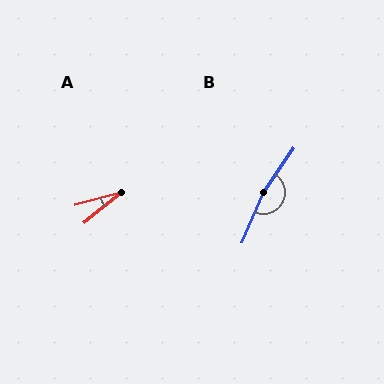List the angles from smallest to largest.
A (25°), B (168°).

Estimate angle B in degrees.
Approximately 168 degrees.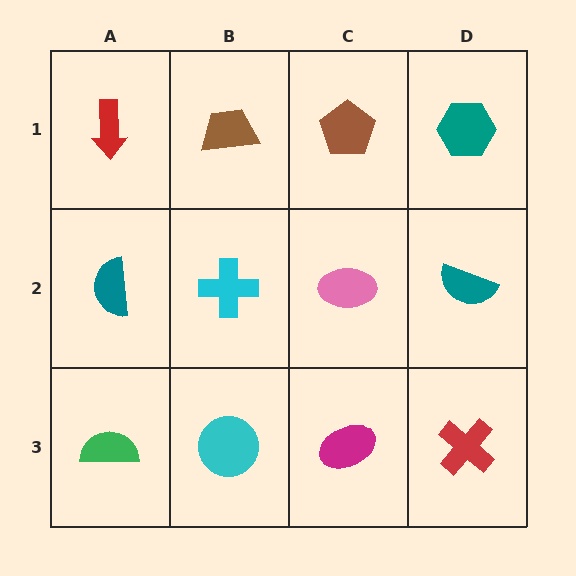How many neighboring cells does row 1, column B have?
3.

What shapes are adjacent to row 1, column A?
A teal semicircle (row 2, column A), a brown trapezoid (row 1, column B).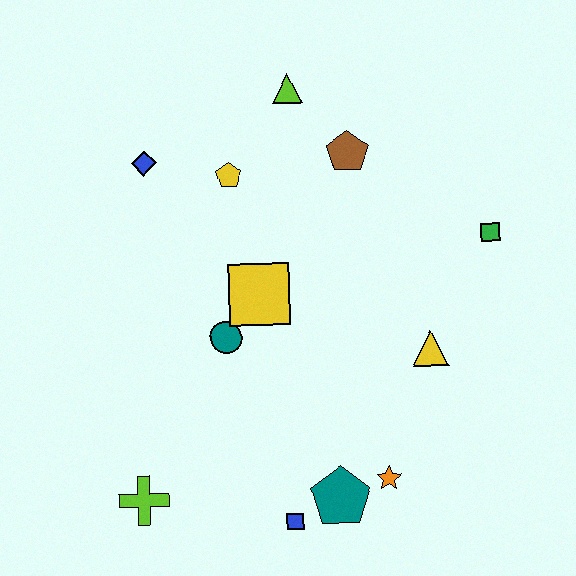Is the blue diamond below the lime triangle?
Yes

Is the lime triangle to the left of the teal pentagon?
Yes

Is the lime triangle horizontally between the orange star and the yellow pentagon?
Yes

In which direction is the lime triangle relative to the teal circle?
The lime triangle is above the teal circle.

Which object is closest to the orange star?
The teal pentagon is closest to the orange star.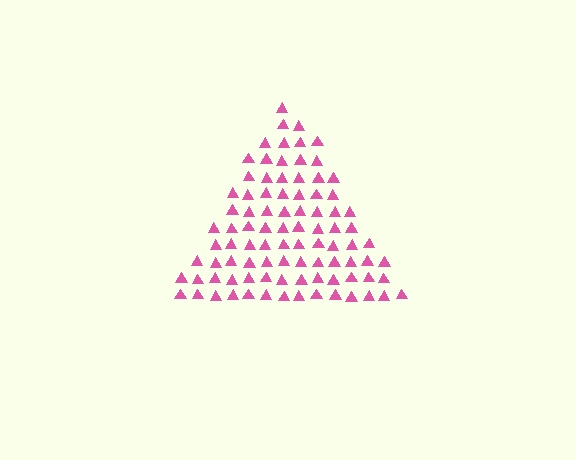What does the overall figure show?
The overall figure shows a triangle.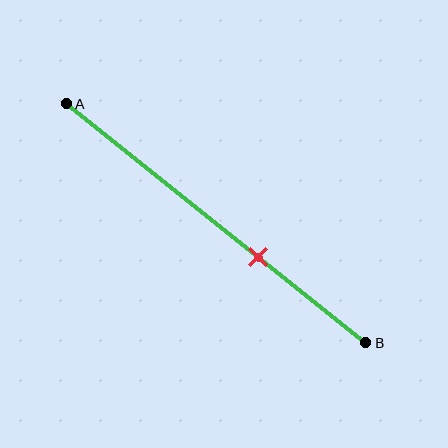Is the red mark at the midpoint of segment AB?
No, the mark is at about 65% from A, not at the 50% midpoint.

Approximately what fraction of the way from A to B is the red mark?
The red mark is approximately 65% of the way from A to B.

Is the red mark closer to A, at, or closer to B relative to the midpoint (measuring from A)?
The red mark is closer to point B than the midpoint of segment AB.